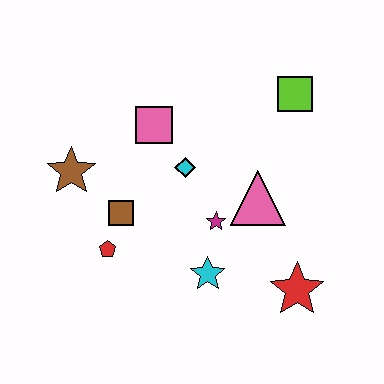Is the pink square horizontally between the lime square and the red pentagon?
Yes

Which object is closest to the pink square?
The cyan diamond is closest to the pink square.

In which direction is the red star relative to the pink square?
The red star is below the pink square.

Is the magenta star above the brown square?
No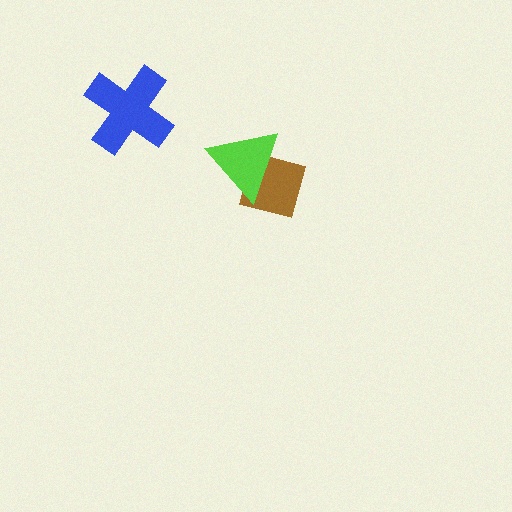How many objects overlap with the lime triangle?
1 object overlaps with the lime triangle.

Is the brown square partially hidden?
Yes, it is partially covered by another shape.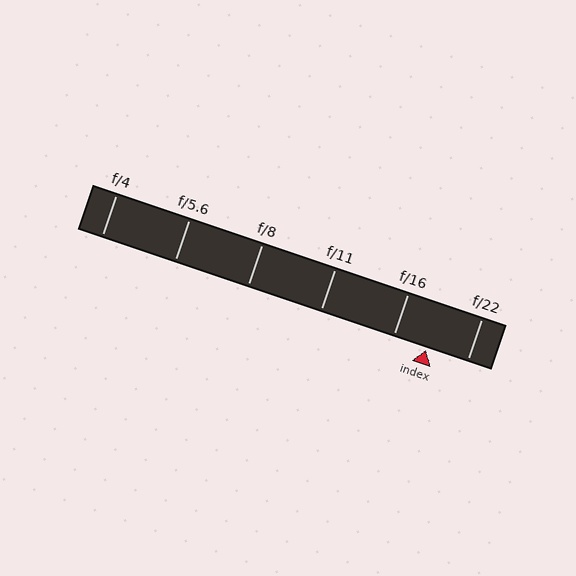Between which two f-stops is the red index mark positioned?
The index mark is between f/16 and f/22.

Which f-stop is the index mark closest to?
The index mark is closest to f/16.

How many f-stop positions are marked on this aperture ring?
There are 6 f-stop positions marked.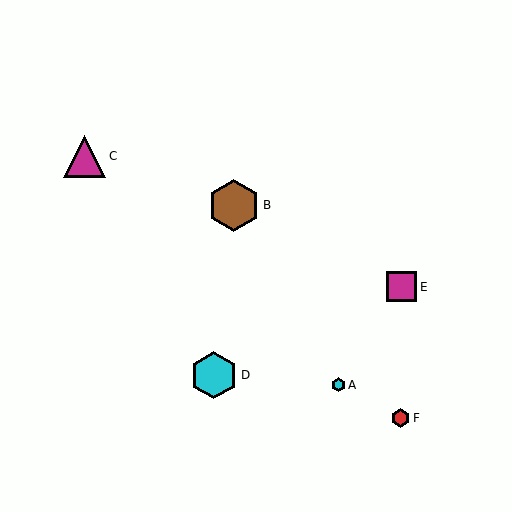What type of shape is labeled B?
Shape B is a brown hexagon.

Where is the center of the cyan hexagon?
The center of the cyan hexagon is at (214, 375).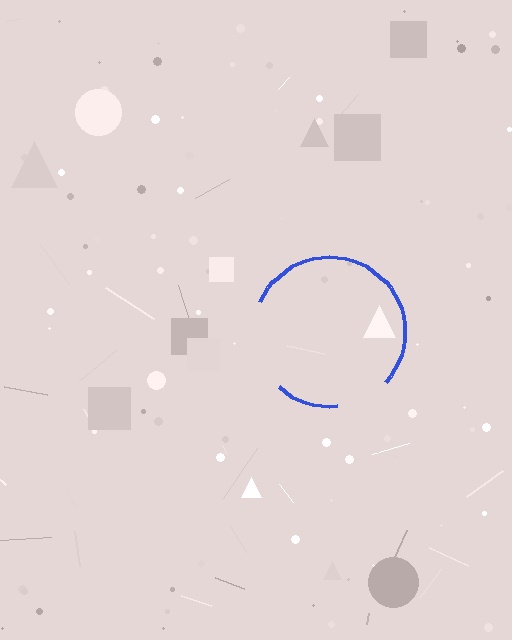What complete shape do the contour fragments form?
The contour fragments form a circle.